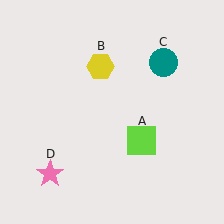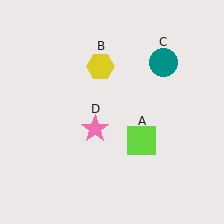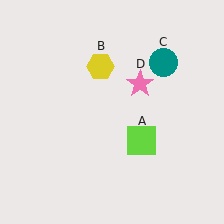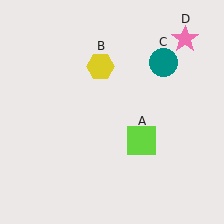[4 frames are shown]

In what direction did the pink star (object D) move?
The pink star (object D) moved up and to the right.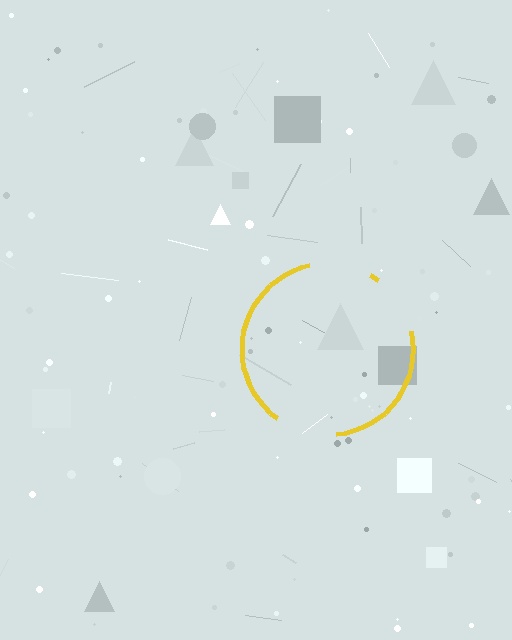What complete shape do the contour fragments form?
The contour fragments form a circle.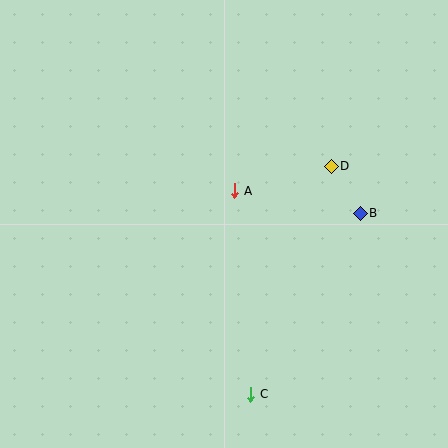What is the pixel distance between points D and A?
The distance between D and A is 100 pixels.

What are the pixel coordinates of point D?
Point D is at (331, 166).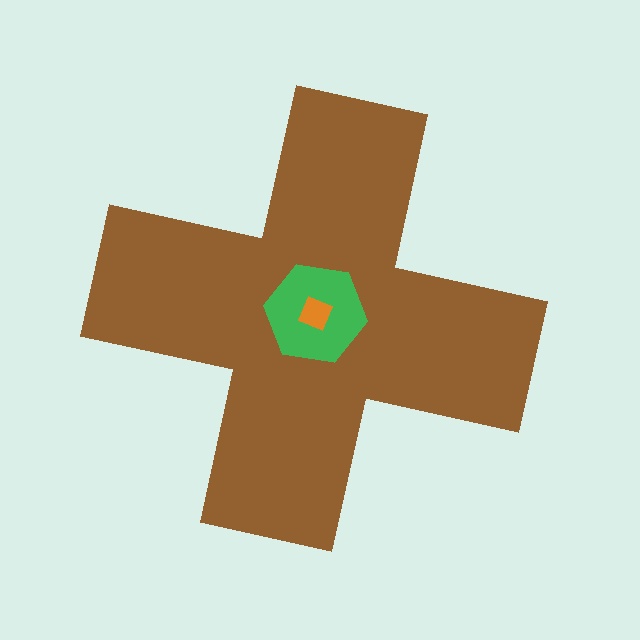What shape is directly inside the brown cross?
The green hexagon.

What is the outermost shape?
The brown cross.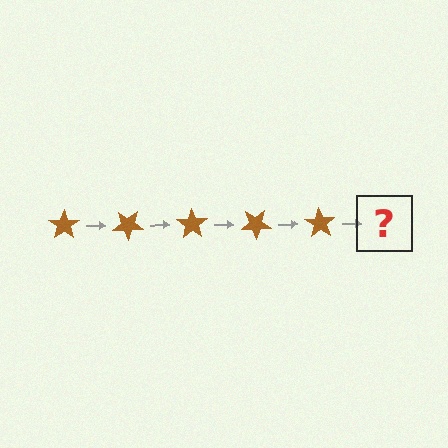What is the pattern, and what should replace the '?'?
The pattern is that the star rotates 35 degrees each step. The '?' should be a brown star rotated 175 degrees.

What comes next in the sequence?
The next element should be a brown star rotated 175 degrees.